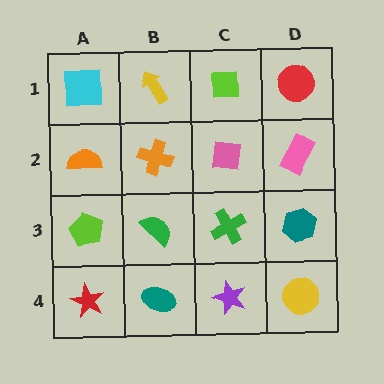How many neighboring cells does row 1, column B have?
3.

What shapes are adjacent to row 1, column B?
An orange cross (row 2, column B), a cyan square (row 1, column A), a lime square (row 1, column C).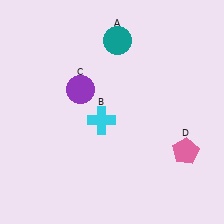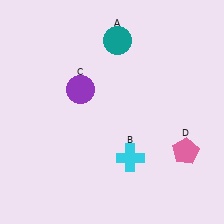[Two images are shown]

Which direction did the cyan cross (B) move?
The cyan cross (B) moved down.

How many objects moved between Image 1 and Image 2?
1 object moved between the two images.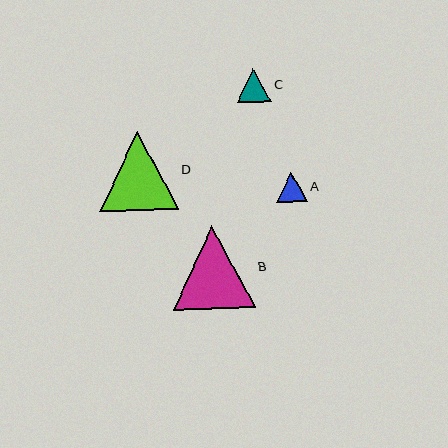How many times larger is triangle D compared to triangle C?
Triangle D is approximately 2.3 times the size of triangle C.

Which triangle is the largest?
Triangle B is the largest with a size of approximately 82 pixels.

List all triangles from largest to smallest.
From largest to smallest: B, D, C, A.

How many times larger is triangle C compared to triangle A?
Triangle C is approximately 1.1 times the size of triangle A.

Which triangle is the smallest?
Triangle A is the smallest with a size of approximately 30 pixels.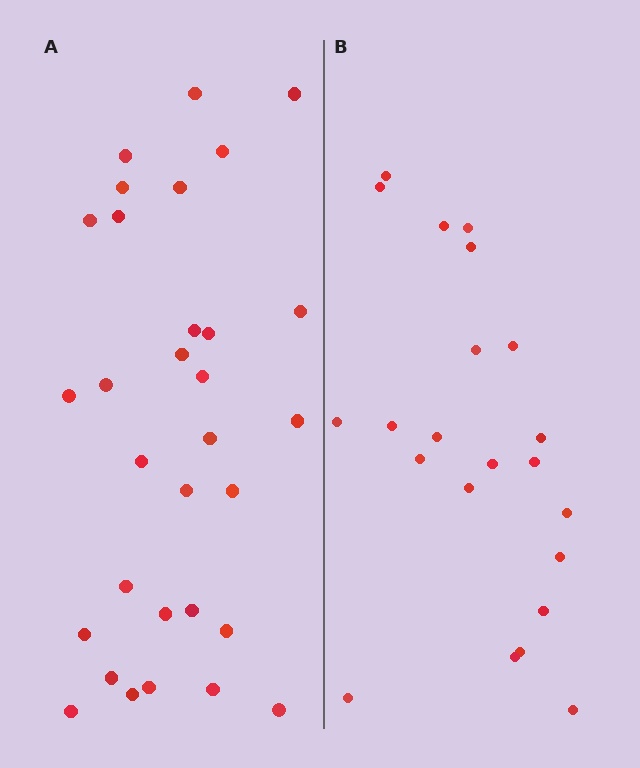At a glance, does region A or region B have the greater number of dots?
Region A (the left region) has more dots.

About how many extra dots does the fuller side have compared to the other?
Region A has roughly 8 or so more dots than region B.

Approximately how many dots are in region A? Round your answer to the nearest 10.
About 30 dots. (The exact count is 31, which rounds to 30.)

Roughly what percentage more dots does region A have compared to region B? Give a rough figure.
About 40% more.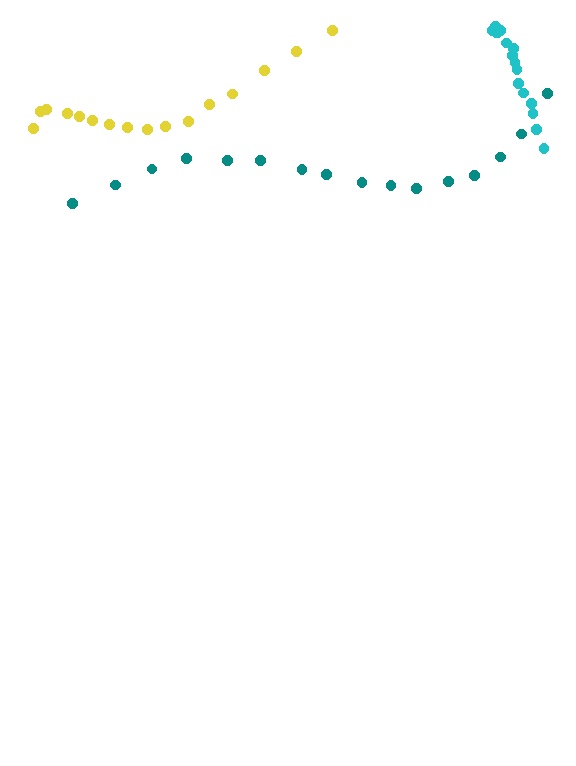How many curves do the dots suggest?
There are 3 distinct paths.